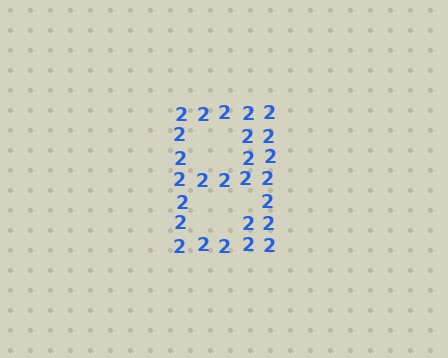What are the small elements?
The small elements are digit 2's.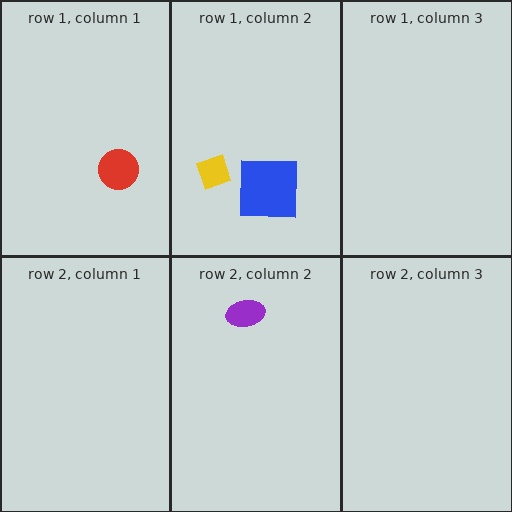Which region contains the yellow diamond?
The row 1, column 2 region.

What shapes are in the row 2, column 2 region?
The purple ellipse.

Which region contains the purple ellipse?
The row 2, column 2 region.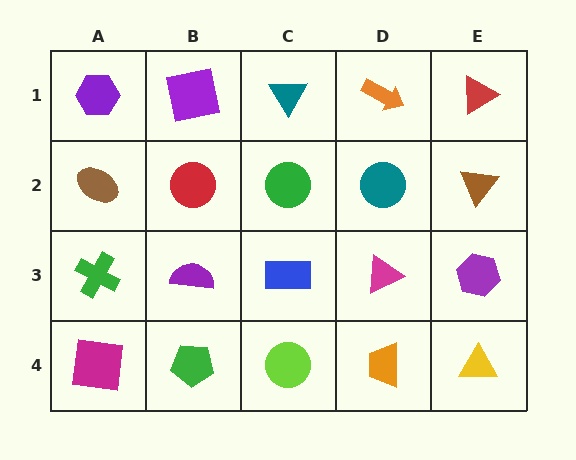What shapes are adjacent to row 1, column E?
A brown triangle (row 2, column E), an orange arrow (row 1, column D).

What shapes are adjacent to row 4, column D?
A magenta triangle (row 3, column D), a lime circle (row 4, column C), a yellow triangle (row 4, column E).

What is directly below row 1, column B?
A red circle.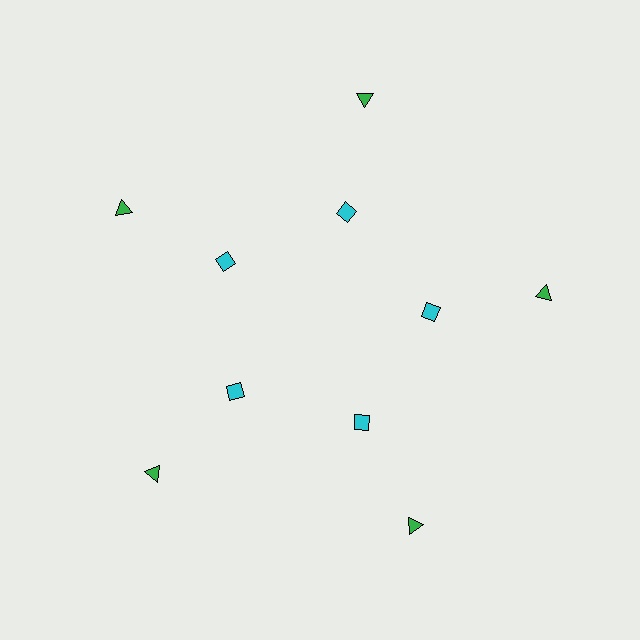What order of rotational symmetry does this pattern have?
This pattern has 5-fold rotational symmetry.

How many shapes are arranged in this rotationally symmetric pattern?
There are 10 shapes, arranged in 5 groups of 2.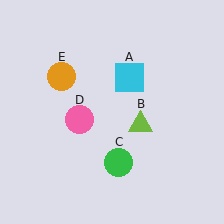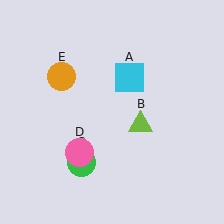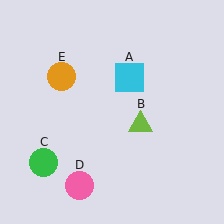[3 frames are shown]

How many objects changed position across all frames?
2 objects changed position: green circle (object C), pink circle (object D).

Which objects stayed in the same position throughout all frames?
Cyan square (object A) and lime triangle (object B) and orange circle (object E) remained stationary.